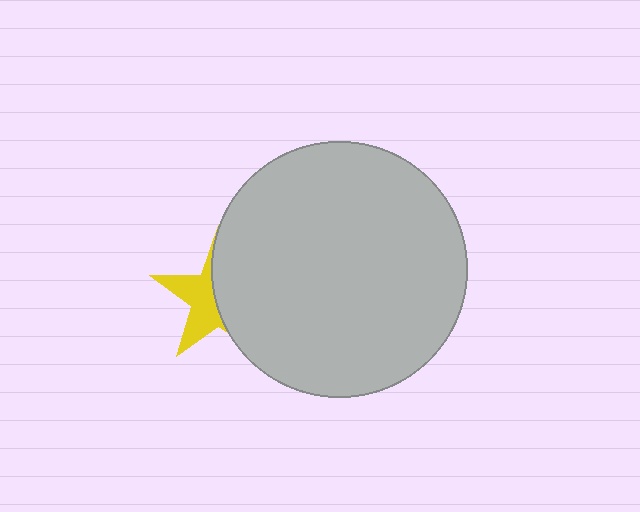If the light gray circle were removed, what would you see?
You would see the complete yellow star.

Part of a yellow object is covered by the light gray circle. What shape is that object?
It is a star.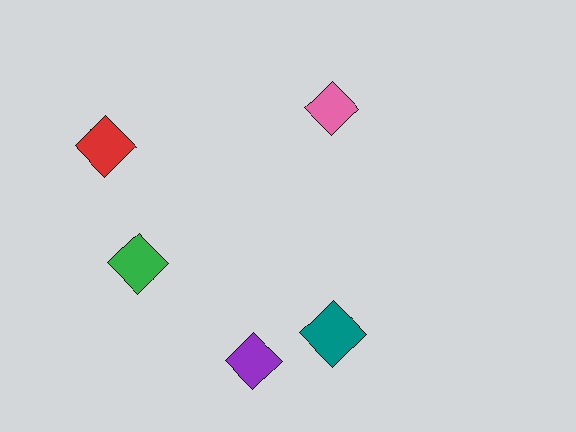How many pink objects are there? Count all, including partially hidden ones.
There is 1 pink object.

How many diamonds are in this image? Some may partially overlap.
There are 5 diamonds.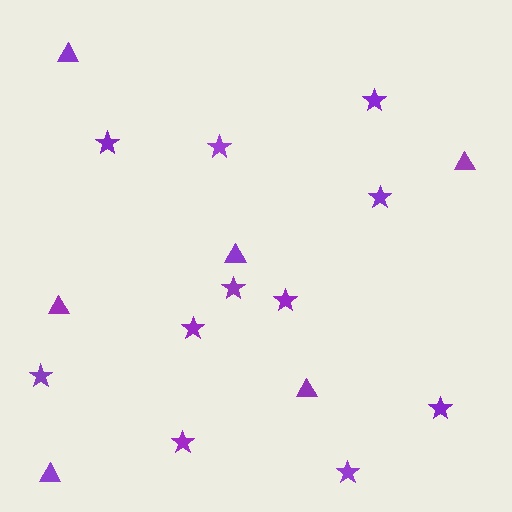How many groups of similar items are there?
There are 2 groups: one group of stars (11) and one group of triangles (6).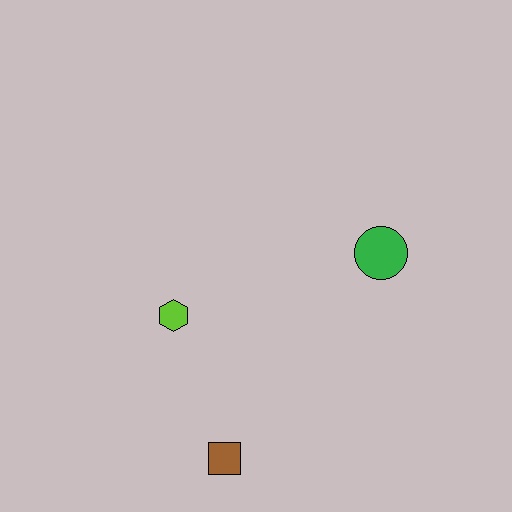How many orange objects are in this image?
There are no orange objects.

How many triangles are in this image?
There are no triangles.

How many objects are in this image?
There are 3 objects.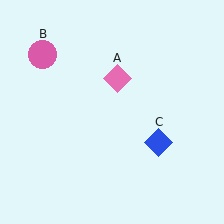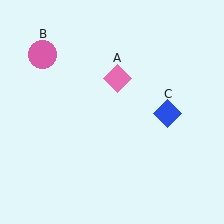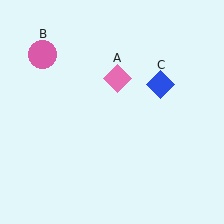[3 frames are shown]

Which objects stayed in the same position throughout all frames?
Pink diamond (object A) and pink circle (object B) remained stationary.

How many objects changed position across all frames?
1 object changed position: blue diamond (object C).